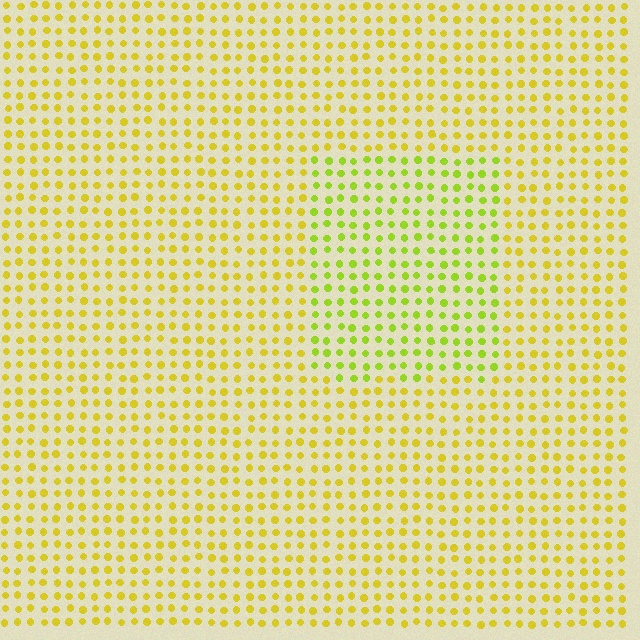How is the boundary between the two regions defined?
The boundary is defined purely by a slight shift in hue (about 27 degrees). Spacing, size, and orientation are identical on both sides.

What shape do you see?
I see a rectangle.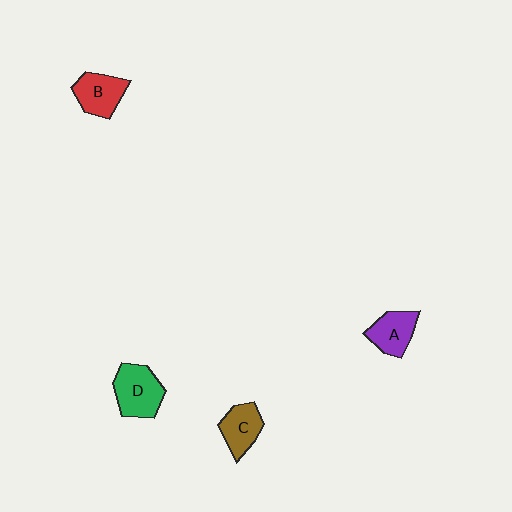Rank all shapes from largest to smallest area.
From largest to smallest: D (green), B (red), A (purple), C (brown).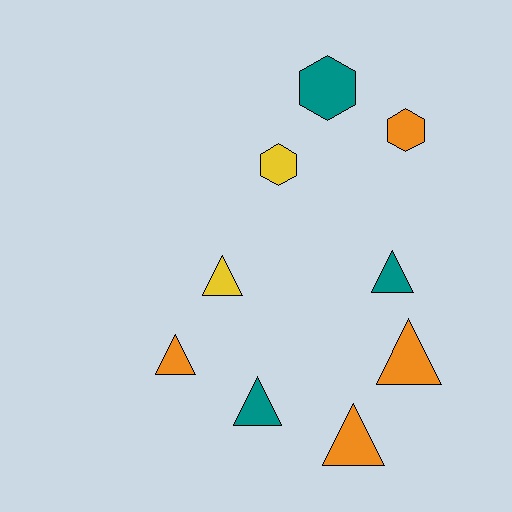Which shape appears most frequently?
Triangle, with 6 objects.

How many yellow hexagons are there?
There is 1 yellow hexagon.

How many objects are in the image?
There are 9 objects.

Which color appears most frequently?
Orange, with 4 objects.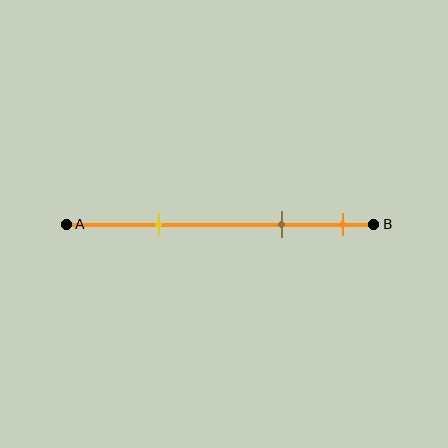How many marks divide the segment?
There are 3 marks dividing the segment.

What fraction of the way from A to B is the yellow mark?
The yellow mark is approximately 30% (0.3) of the way from A to B.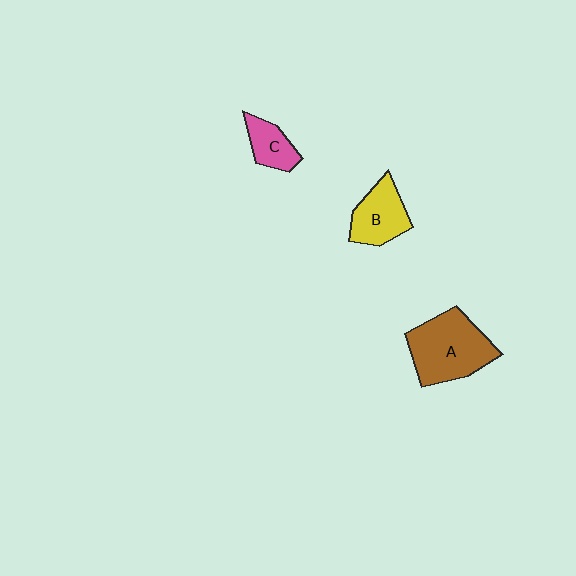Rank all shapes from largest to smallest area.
From largest to smallest: A (brown), B (yellow), C (pink).